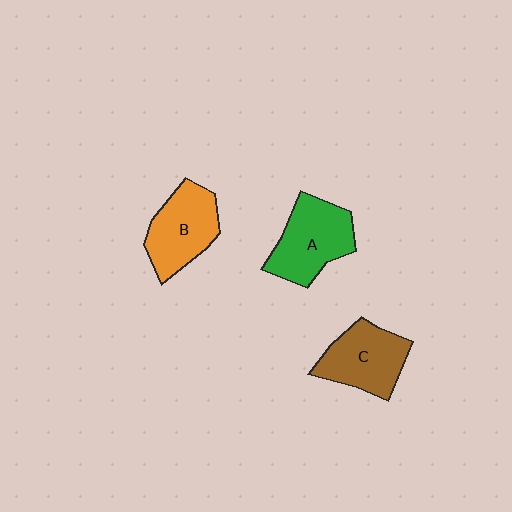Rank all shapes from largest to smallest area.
From largest to smallest: A (green), B (orange), C (brown).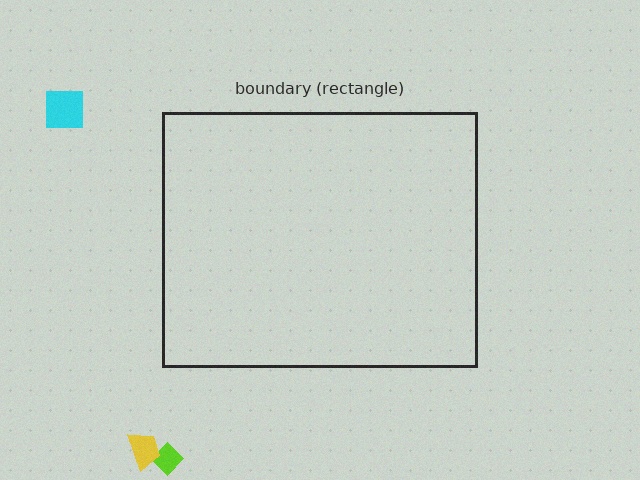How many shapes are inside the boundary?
0 inside, 3 outside.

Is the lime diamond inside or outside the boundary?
Outside.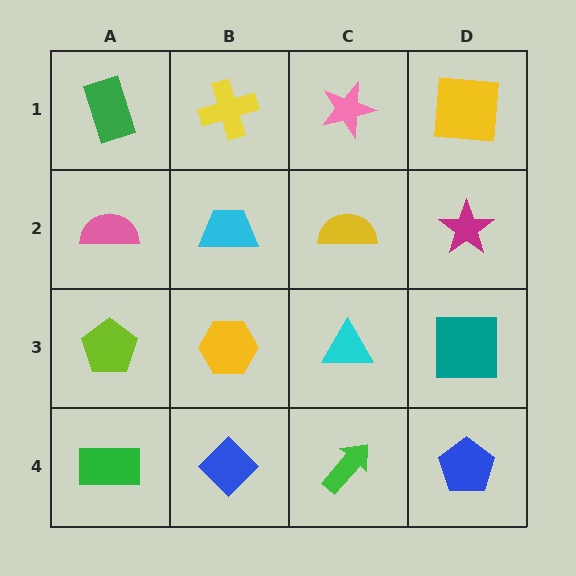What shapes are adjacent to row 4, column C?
A cyan triangle (row 3, column C), a blue diamond (row 4, column B), a blue pentagon (row 4, column D).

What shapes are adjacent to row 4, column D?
A teal square (row 3, column D), a green arrow (row 4, column C).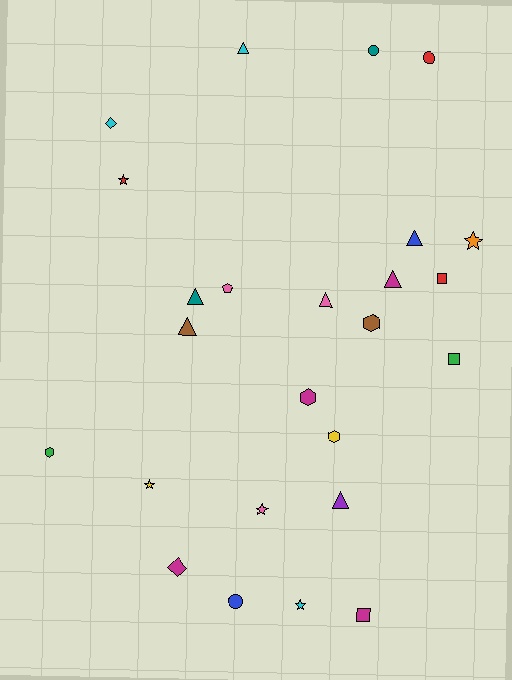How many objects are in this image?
There are 25 objects.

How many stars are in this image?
There are 5 stars.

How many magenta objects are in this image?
There are 4 magenta objects.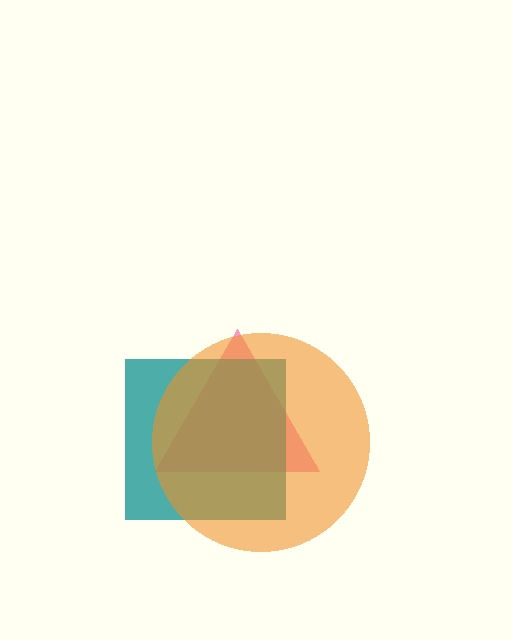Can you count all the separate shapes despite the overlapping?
Yes, there are 3 separate shapes.